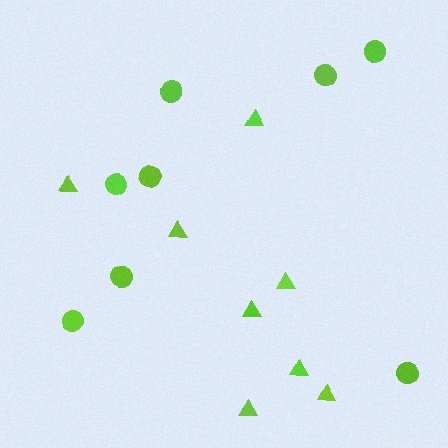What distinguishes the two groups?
There are 2 groups: one group of circles (8) and one group of triangles (8).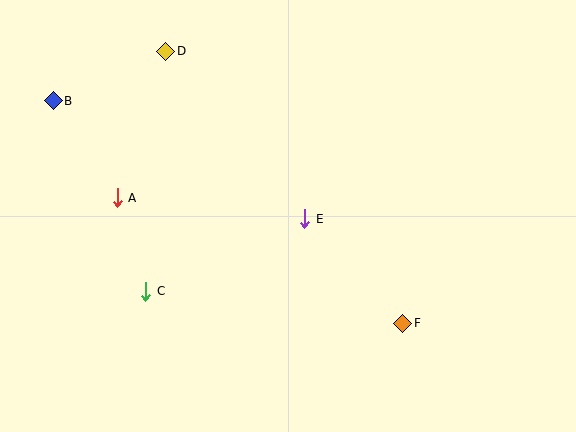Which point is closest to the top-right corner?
Point E is closest to the top-right corner.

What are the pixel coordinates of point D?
Point D is at (166, 51).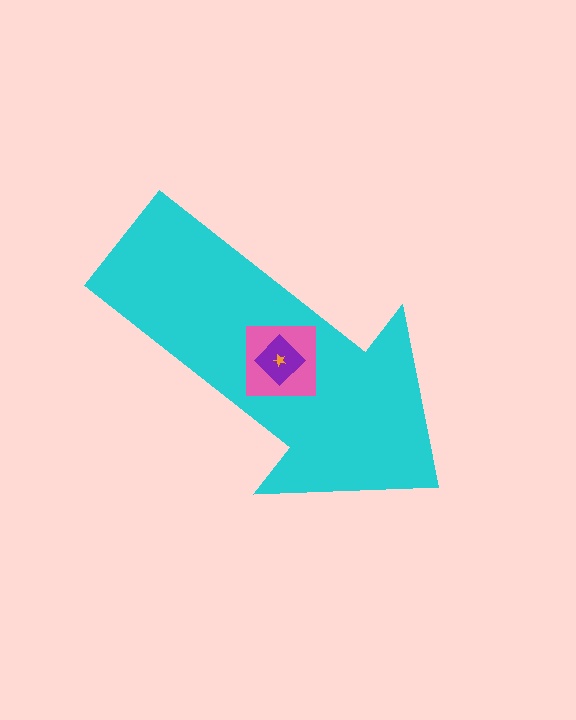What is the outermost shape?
The cyan arrow.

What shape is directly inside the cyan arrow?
The pink square.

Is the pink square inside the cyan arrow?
Yes.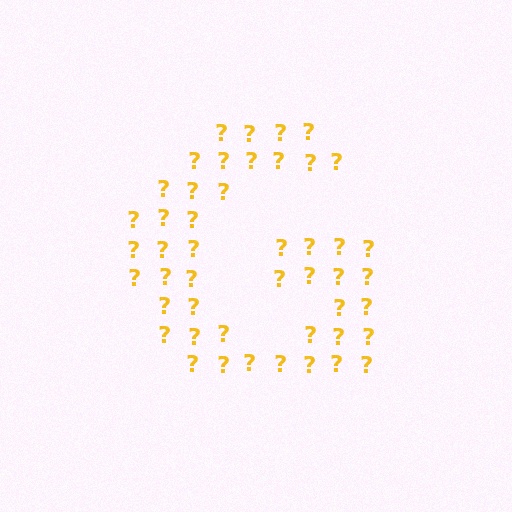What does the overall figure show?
The overall figure shows the letter G.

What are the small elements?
The small elements are question marks.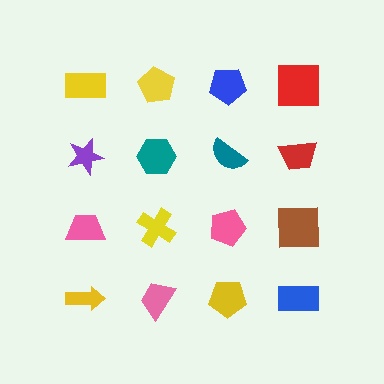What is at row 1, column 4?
A red square.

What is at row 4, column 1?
A yellow arrow.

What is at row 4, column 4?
A blue rectangle.